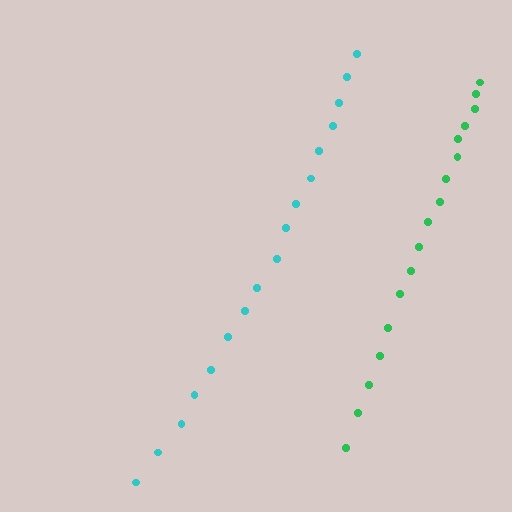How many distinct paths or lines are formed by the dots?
There are 2 distinct paths.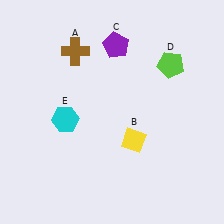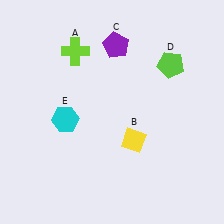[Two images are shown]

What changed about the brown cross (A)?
In Image 1, A is brown. In Image 2, it changed to lime.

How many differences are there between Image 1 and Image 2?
There is 1 difference between the two images.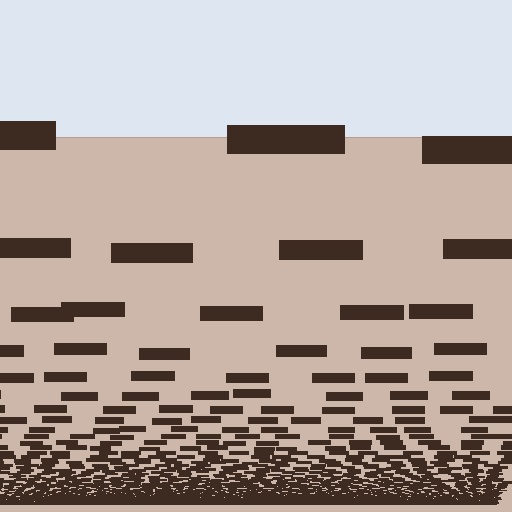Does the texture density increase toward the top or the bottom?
Density increases toward the bottom.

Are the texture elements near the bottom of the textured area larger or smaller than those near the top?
Smaller. The gradient is inverted — elements near the bottom are smaller and denser.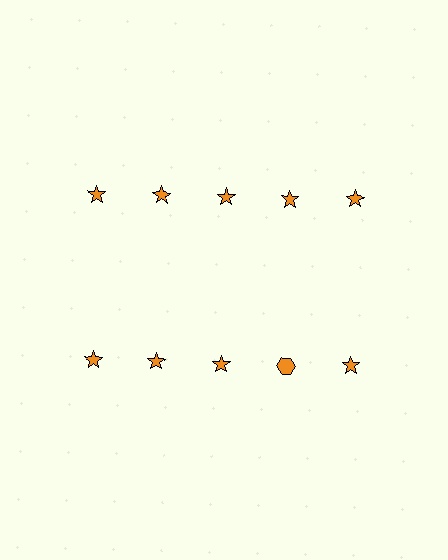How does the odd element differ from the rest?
It has a different shape: hexagon instead of star.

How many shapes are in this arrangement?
There are 10 shapes arranged in a grid pattern.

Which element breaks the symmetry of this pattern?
The orange hexagon in the second row, second from right column breaks the symmetry. All other shapes are orange stars.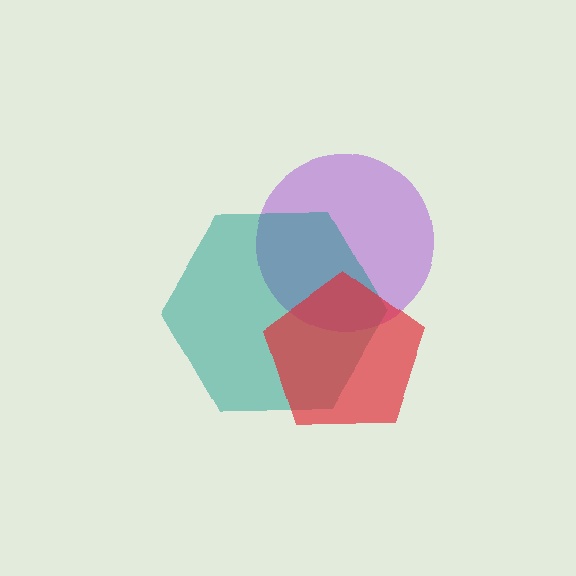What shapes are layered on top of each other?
The layered shapes are: a purple circle, a teal hexagon, a red pentagon.